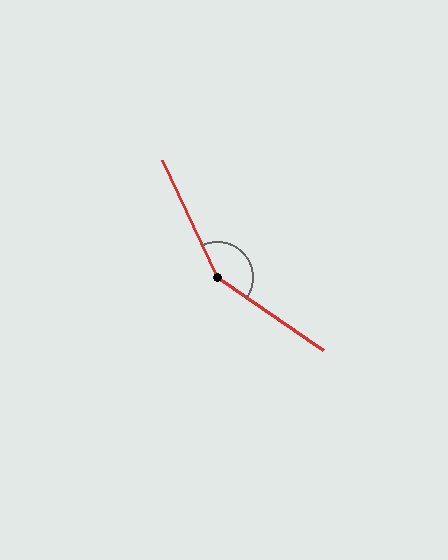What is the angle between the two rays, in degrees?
Approximately 149 degrees.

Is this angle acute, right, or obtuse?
It is obtuse.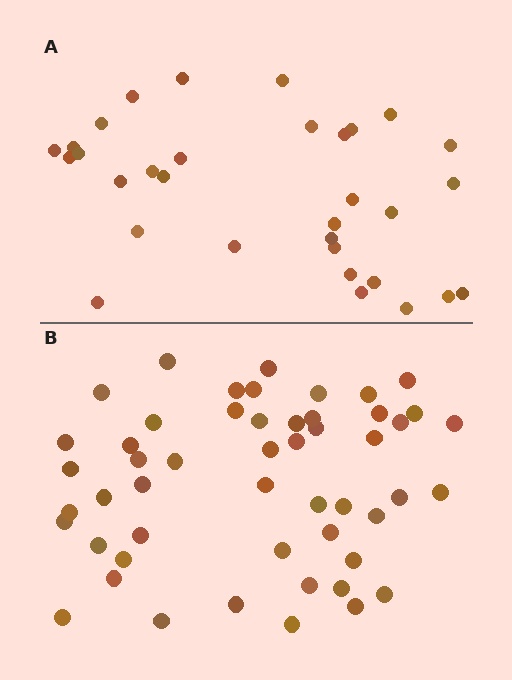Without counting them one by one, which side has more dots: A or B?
Region B (the bottom region) has more dots.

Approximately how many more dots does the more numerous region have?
Region B has approximately 20 more dots than region A.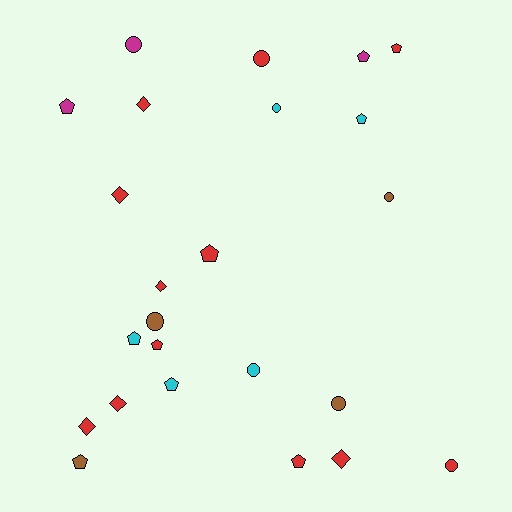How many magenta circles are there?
There is 1 magenta circle.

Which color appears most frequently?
Red, with 12 objects.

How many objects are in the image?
There are 24 objects.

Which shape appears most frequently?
Pentagon, with 10 objects.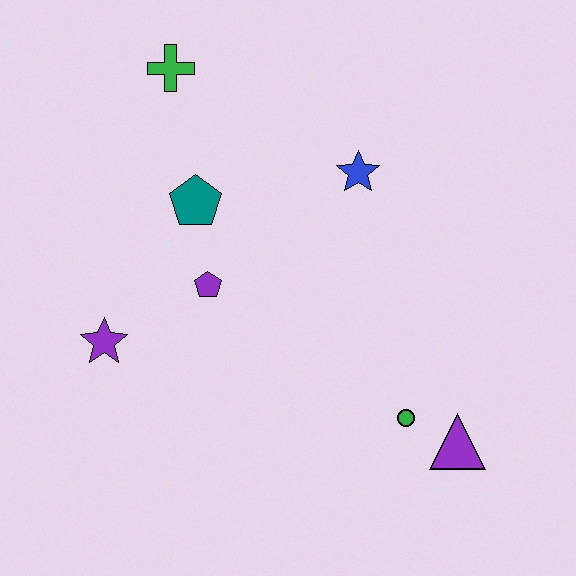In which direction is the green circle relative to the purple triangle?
The green circle is to the left of the purple triangle.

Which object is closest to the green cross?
The teal pentagon is closest to the green cross.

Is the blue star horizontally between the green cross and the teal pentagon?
No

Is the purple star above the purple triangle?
Yes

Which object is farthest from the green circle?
The green cross is farthest from the green circle.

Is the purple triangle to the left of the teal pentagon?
No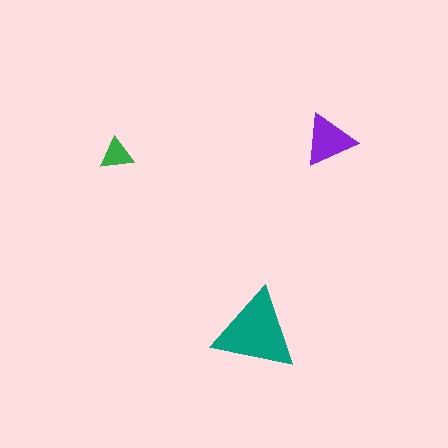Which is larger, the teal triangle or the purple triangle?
The teal one.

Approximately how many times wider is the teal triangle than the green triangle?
About 2.5 times wider.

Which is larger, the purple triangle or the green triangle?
The purple one.